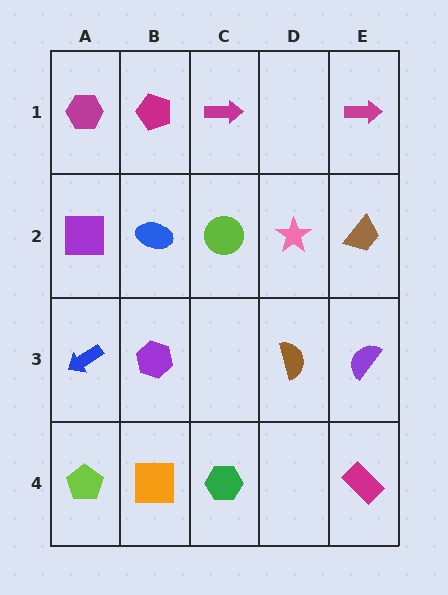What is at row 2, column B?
A blue ellipse.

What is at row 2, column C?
A lime circle.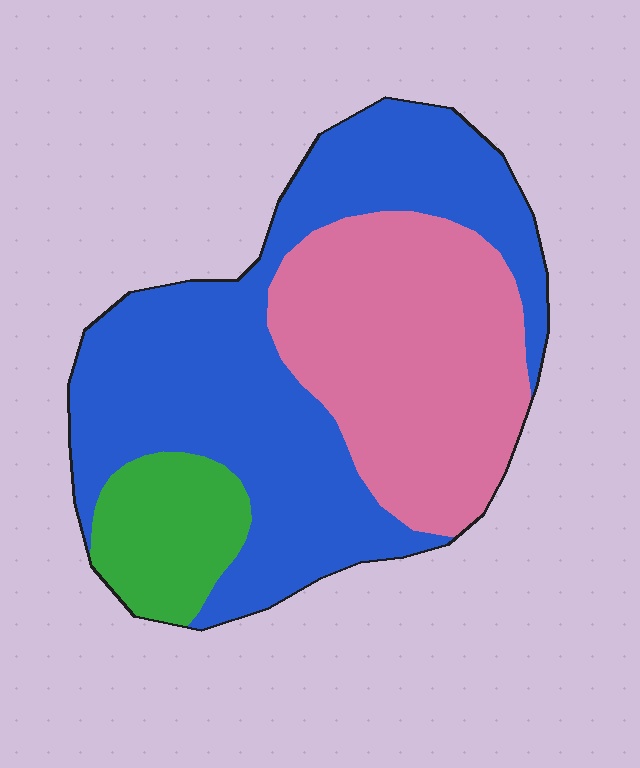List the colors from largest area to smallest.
From largest to smallest: blue, pink, green.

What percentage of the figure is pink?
Pink takes up about three eighths (3/8) of the figure.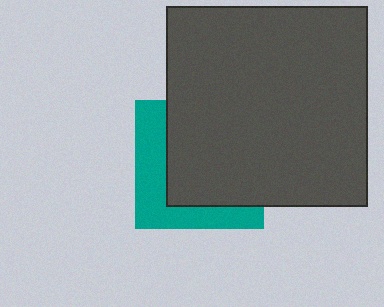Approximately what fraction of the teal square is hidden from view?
Roughly 64% of the teal square is hidden behind the dark gray square.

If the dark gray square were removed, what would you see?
You would see the complete teal square.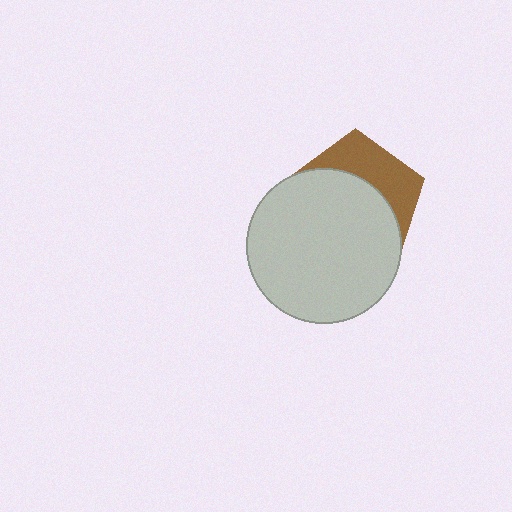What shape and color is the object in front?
The object in front is a light gray circle.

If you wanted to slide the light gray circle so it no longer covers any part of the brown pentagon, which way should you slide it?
Slide it down — that is the most direct way to separate the two shapes.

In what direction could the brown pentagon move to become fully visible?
The brown pentagon could move up. That would shift it out from behind the light gray circle entirely.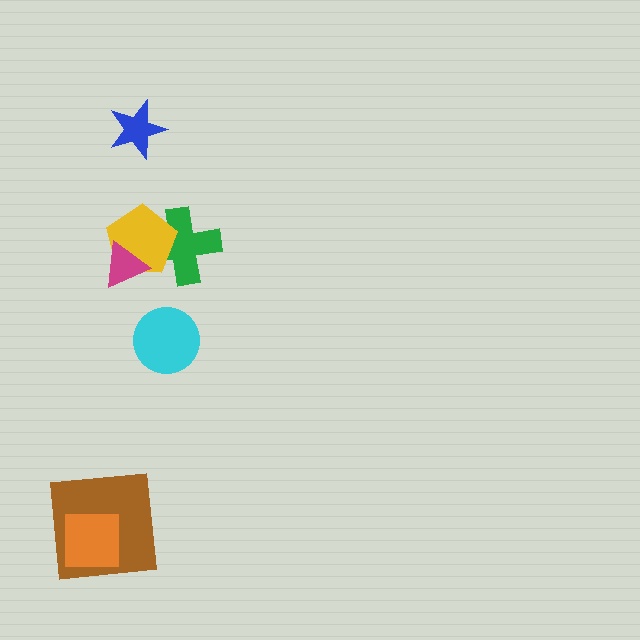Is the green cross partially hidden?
Yes, it is partially covered by another shape.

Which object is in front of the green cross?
The yellow pentagon is in front of the green cross.